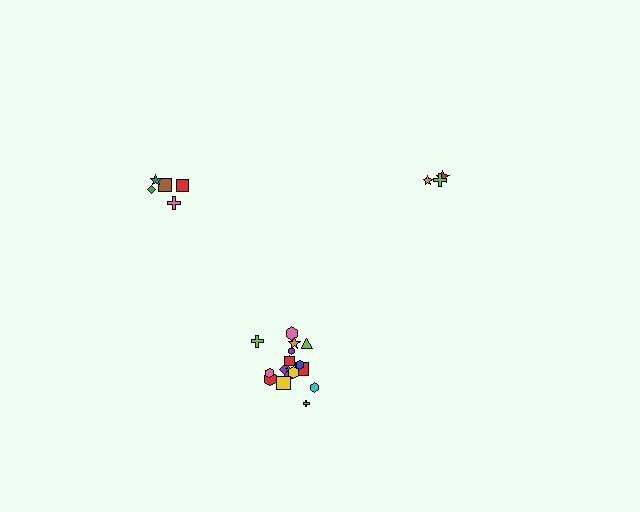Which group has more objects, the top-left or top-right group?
The top-left group.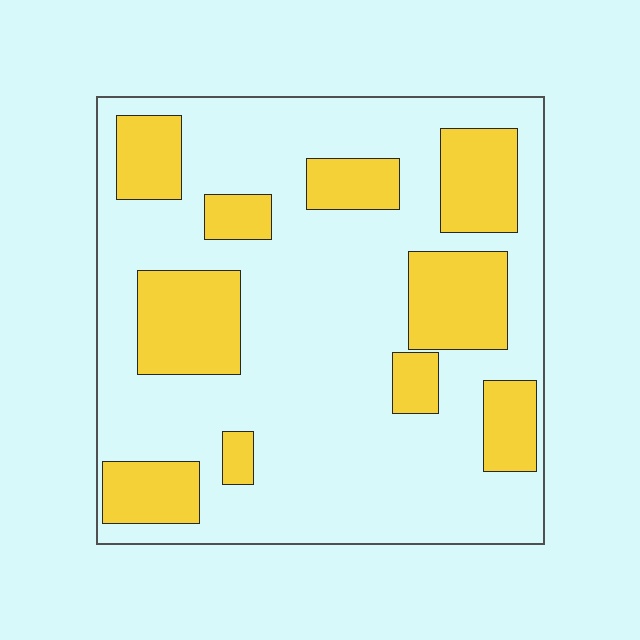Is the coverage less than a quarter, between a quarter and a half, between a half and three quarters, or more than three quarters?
Between a quarter and a half.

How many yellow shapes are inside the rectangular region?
10.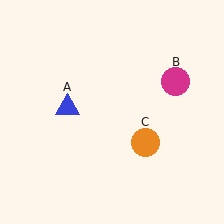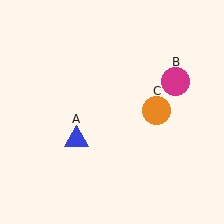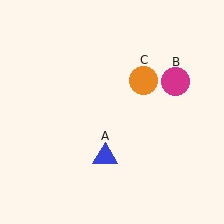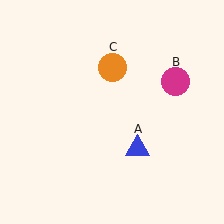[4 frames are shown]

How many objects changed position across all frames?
2 objects changed position: blue triangle (object A), orange circle (object C).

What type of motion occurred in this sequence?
The blue triangle (object A), orange circle (object C) rotated counterclockwise around the center of the scene.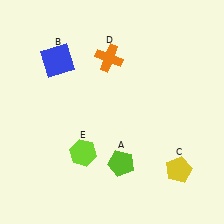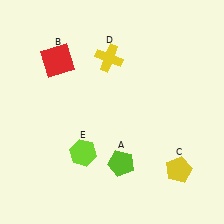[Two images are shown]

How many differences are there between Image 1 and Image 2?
There are 2 differences between the two images.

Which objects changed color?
B changed from blue to red. D changed from orange to yellow.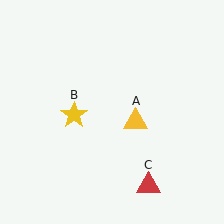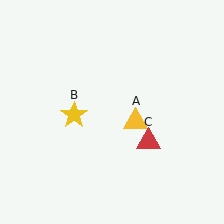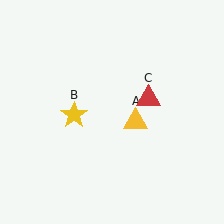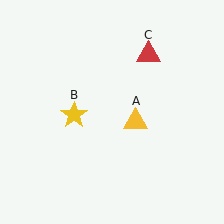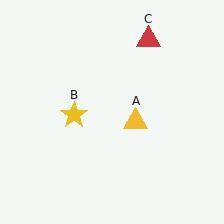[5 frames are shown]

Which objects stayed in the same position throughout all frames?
Yellow triangle (object A) and yellow star (object B) remained stationary.